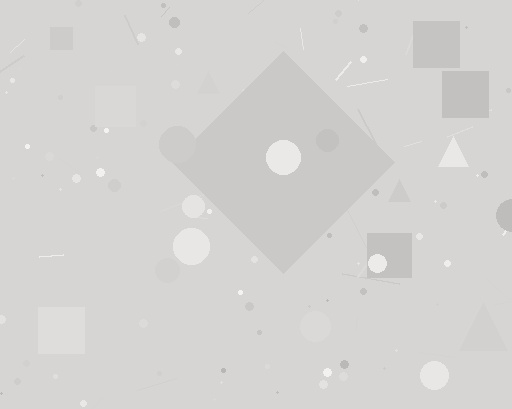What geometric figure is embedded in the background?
A diamond is embedded in the background.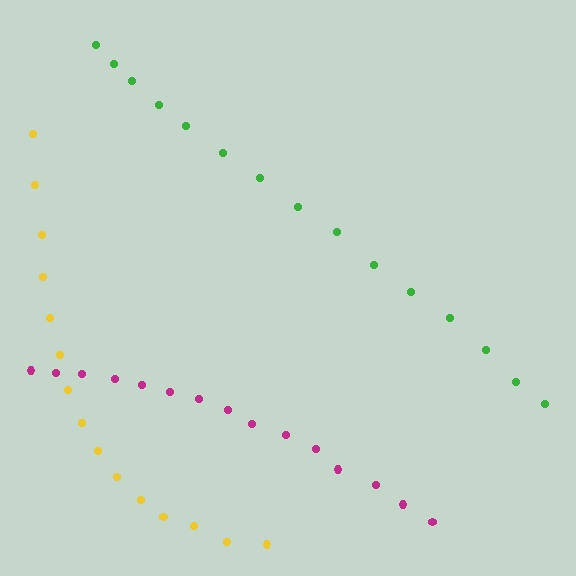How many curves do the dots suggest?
There are 3 distinct paths.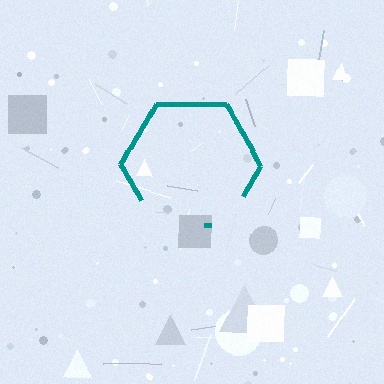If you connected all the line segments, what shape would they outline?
They would outline a hexagon.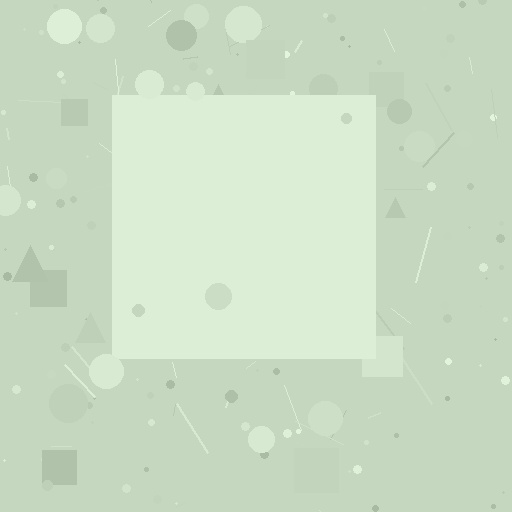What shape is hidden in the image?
A square is hidden in the image.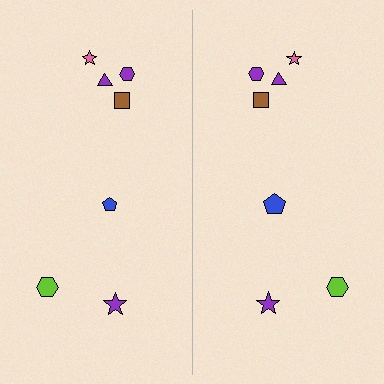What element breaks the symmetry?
The blue pentagon on the right side has a different size than its mirror counterpart.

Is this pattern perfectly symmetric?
No, the pattern is not perfectly symmetric. The blue pentagon on the right side has a different size than its mirror counterpart.